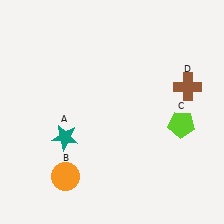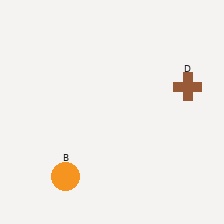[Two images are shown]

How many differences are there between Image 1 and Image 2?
There are 2 differences between the two images.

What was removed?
The teal star (A), the lime pentagon (C) were removed in Image 2.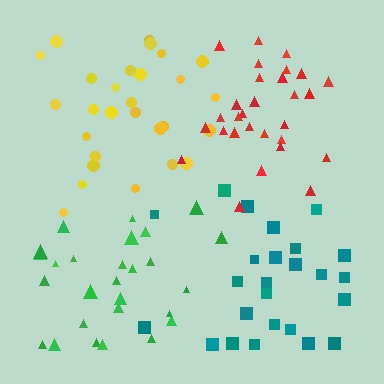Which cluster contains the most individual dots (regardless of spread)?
Green (30).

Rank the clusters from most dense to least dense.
red, yellow, green, teal.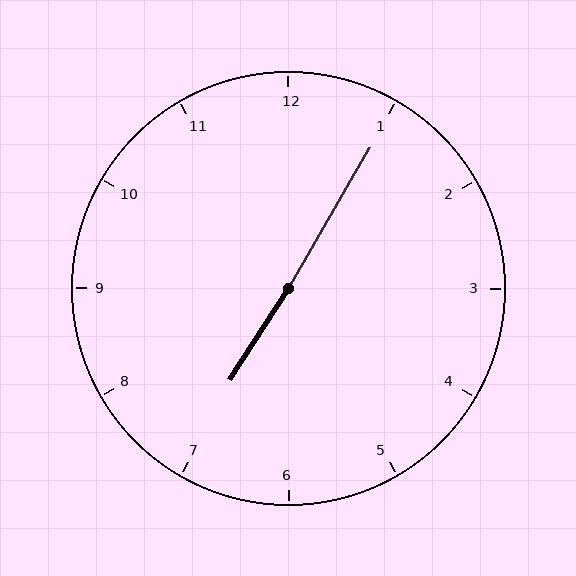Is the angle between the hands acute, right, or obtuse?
It is obtuse.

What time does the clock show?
7:05.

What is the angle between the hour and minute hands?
Approximately 178 degrees.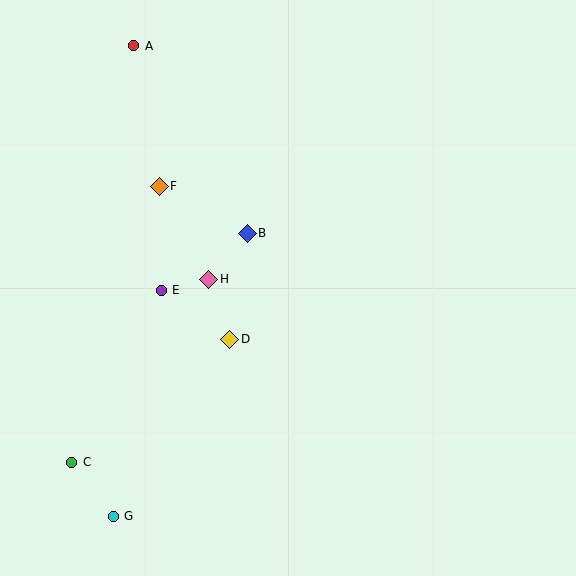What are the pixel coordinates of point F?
Point F is at (159, 187).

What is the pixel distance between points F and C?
The distance between F and C is 289 pixels.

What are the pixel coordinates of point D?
Point D is at (230, 339).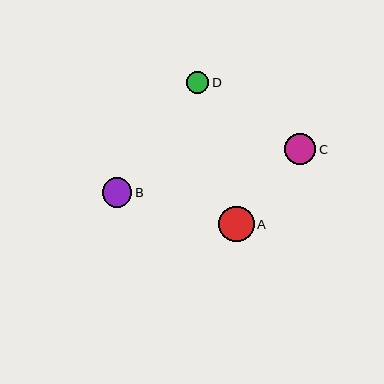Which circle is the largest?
Circle A is the largest with a size of approximately 35 pixels.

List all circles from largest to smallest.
From largest to smallest: A, C, B, D.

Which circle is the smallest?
Circle D is the smallest with a size of approximately 22 pixels.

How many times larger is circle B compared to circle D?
Circle B is approximately 1.3 times the size of circle D.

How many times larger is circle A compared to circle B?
Circle A is approximately 1.2 times the size of circle B.